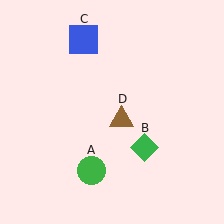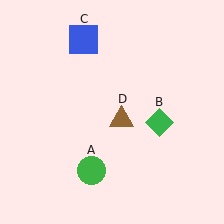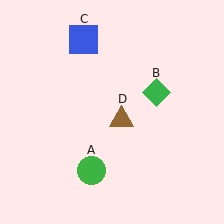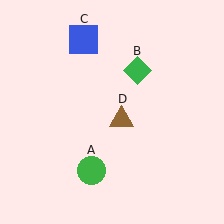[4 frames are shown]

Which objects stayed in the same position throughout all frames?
Green circle (object A) and blue square (object C) and brown triangle (object D) remained stationary.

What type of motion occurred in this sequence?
The green diamond (object B) rotated counterclockwise around the center of the scene.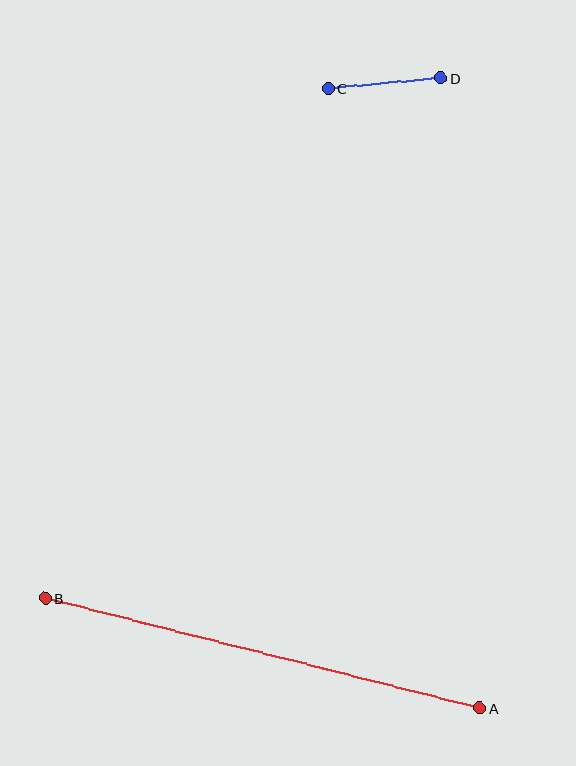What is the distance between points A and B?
The distance is approximately 448 pixels.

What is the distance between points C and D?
The distance is approximately 113 pixels.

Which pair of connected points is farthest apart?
Points A and B are farthest apart.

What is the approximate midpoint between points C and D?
The midpoint is at approximately (384, 83) pixels.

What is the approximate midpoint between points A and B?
The midpoint is at approximately (262, 653) pixels.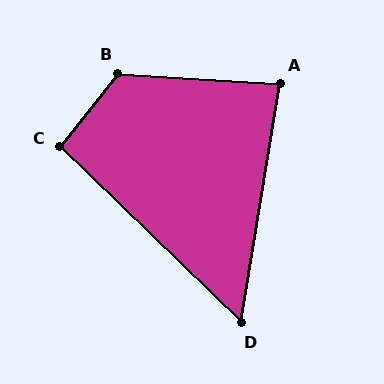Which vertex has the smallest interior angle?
D, at approximately 55 degrees.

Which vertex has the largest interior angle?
B, at approximately 125 degrees.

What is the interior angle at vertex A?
Approximately 84 degrees (acute).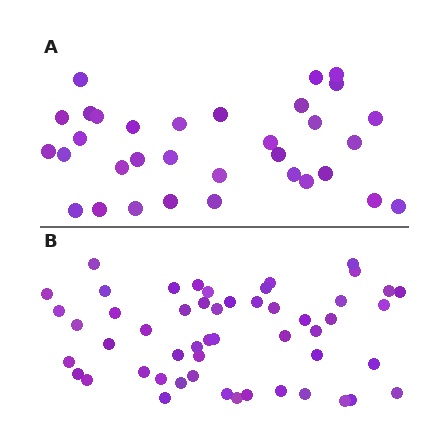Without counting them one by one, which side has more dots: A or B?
Region B (the bottom region) has more dots.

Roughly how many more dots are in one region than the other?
Region B has approximately 20 more dots than region A.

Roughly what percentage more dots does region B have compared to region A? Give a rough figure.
About 60% more.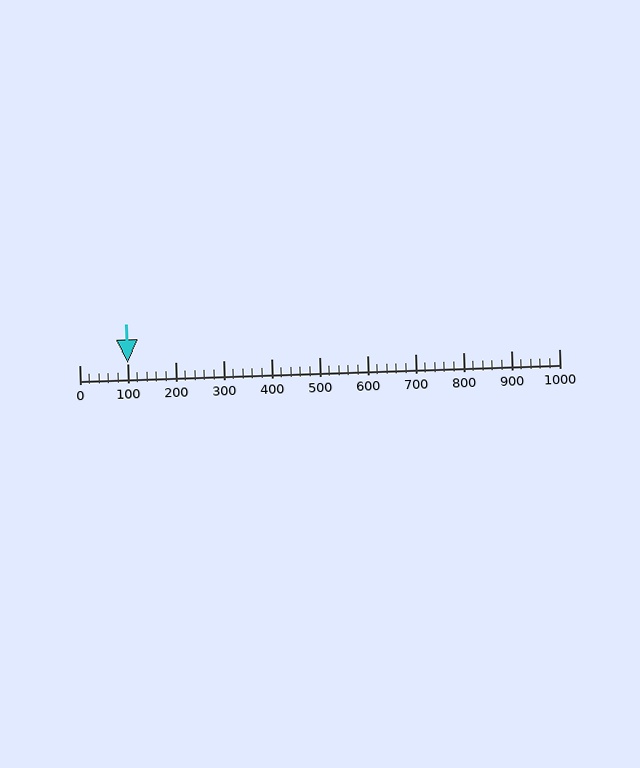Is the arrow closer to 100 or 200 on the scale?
The arrow is closer to 100.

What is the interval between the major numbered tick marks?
The major tick marks are spaced 100 units apart.